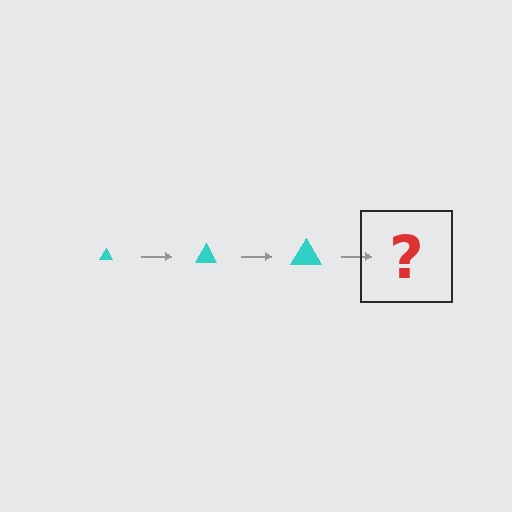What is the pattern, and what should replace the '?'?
The pattern is that the triangle gets progressively larger each step. The '?' should be a cyan triangle, larger than the previous one.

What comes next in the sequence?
The next element should be a cyan triangle, larger than the previous one.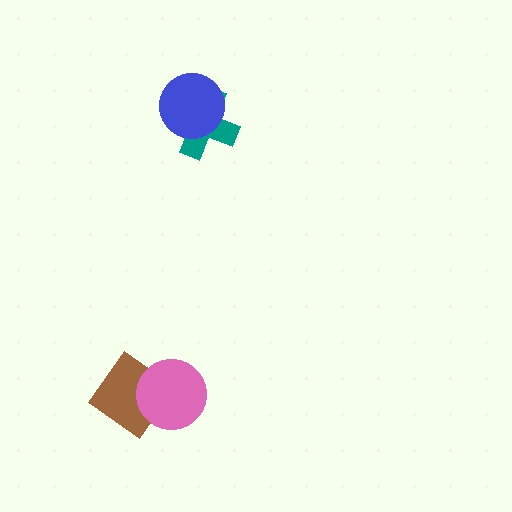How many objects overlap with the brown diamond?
1 object overlaps with the brown diamond.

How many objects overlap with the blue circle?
1 object overlaps with the blue circle.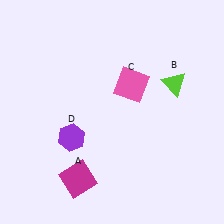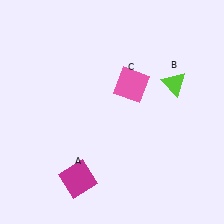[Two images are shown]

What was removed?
The purple hexagon (D) was removed in Image 2.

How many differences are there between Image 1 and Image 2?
There is 1 difference between the two images.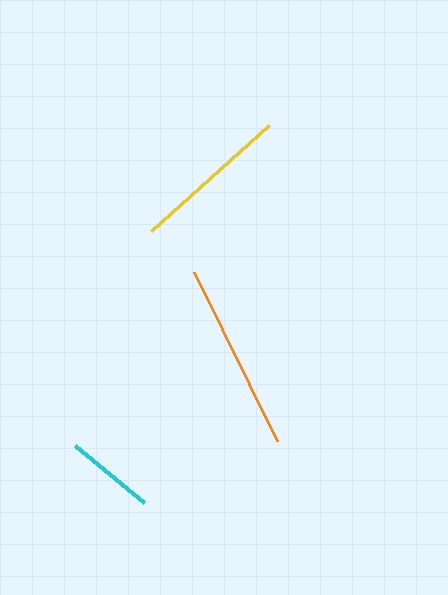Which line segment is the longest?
The orange line is the longest at approximately 188 pixels.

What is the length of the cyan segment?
The cyan segment is approximately 90 pixels long.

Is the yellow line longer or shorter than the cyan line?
The yellow line is longer than the cyan line.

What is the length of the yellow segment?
The yellow segment is approximately 158 pixels long.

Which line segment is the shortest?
The cyan line is the shortest at approximately 90 pixels.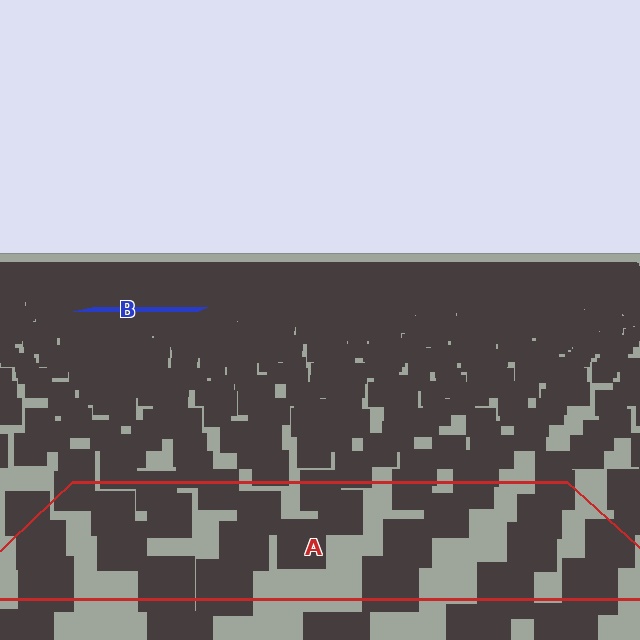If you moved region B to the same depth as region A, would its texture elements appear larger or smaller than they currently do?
They would appear larger. At a closer depth, the same texture elements are projected at a bigger on-screen size.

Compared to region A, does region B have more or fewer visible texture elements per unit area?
Region B has more texture elements per unit area — they are packed more densely because it is farther away.